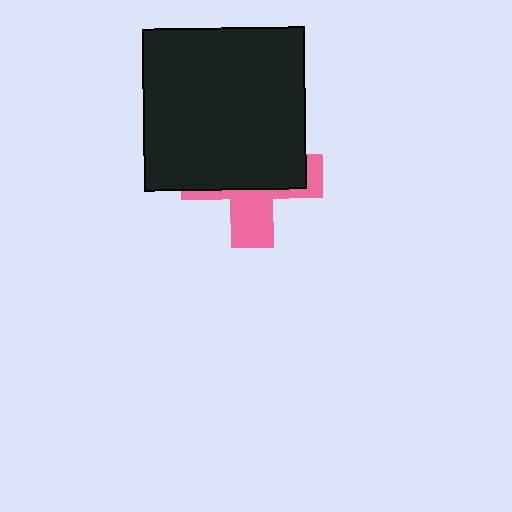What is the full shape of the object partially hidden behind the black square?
The partially hidden object is a pink cross.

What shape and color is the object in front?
The object in front is a black square.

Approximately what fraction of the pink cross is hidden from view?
Roughly 62% of the pink cross is hidden behind the black square.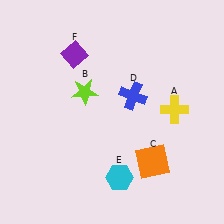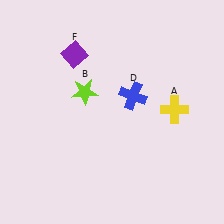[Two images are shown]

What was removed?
The cyan hexagon (E), the orange square (C) were removed in Image 2.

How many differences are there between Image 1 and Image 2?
There are 2 differences between the two images.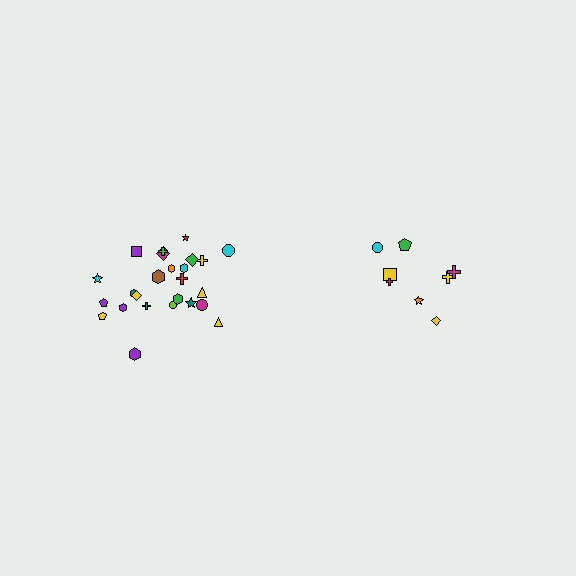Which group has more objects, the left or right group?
The left group.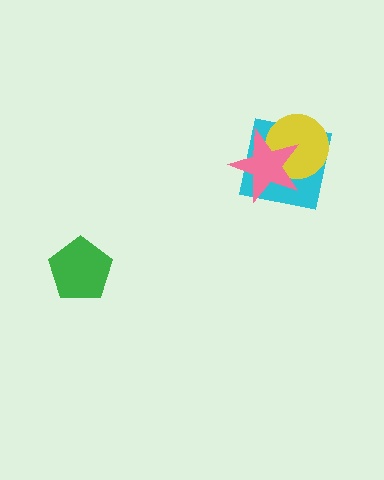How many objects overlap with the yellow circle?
2 objects overlap with the yellow circle.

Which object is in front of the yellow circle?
The pink star is in front of the yellow circle.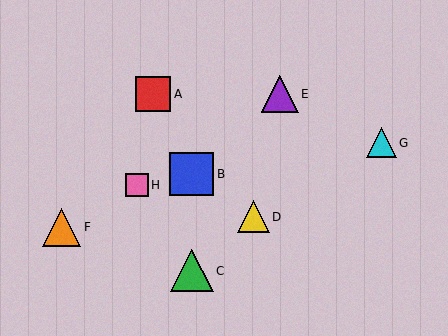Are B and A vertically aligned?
No, B is at x≈192 and A is at x≈153.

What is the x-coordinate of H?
Object H is at x≈137.